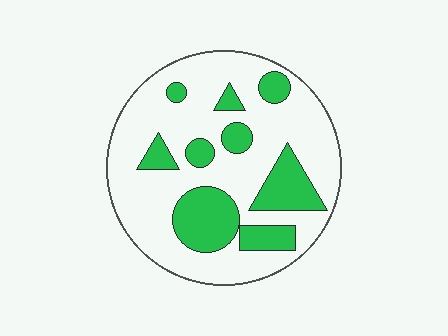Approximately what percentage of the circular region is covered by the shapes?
Approximately 25%.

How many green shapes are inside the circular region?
9.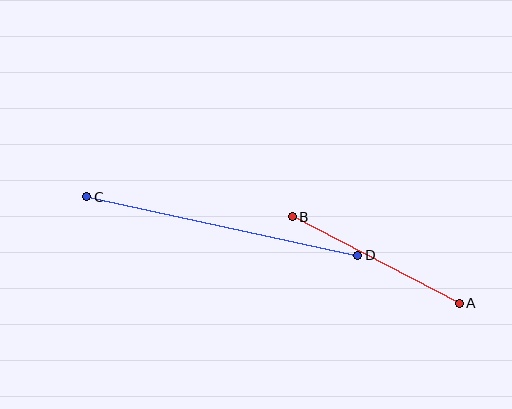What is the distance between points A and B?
The distance is approximately 188 pixels.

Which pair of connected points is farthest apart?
Points C and D are farthest apart.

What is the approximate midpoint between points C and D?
The midpoint is at approximately (222, 226) pixels.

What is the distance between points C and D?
The distance is approximately 277 pixels.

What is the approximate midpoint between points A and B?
The midpoint is at approximately (376, 260) pixels.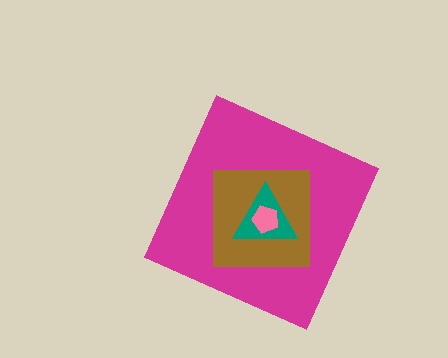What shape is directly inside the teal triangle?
The pink pentagon.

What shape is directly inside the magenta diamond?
The brown square.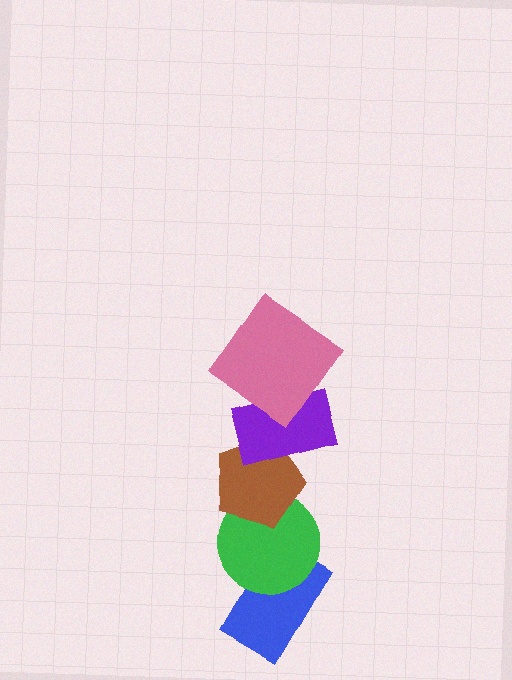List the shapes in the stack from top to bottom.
From top to bottom: the pink diamond, the purple rectangle, the brown pentagon, the green circle, the blue rectangle.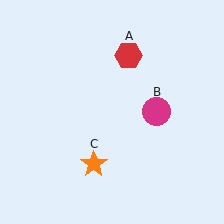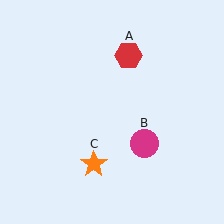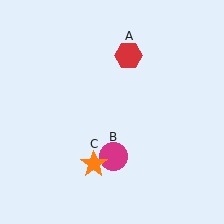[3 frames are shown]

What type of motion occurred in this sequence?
The magenta circle (object B) rotated clockwise around the center of the scene.